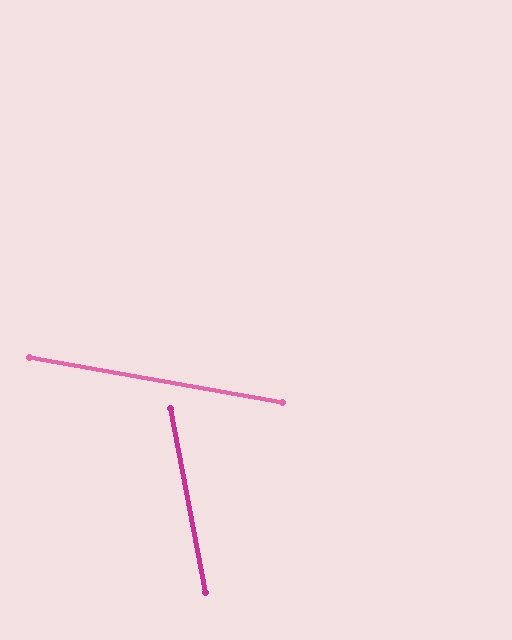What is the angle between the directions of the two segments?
Approximately 69 degrees.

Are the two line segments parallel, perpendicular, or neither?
Neither parallel nor perpendicular — they differ by about 69°.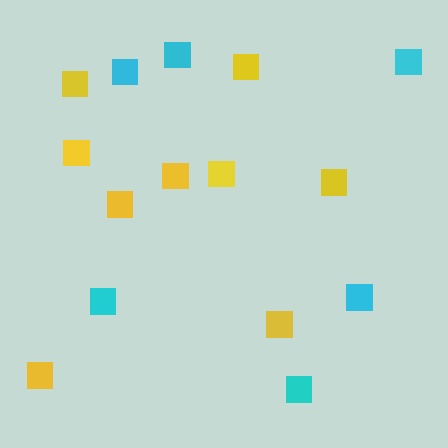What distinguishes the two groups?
There are 2 groups: one group of yellow squares (9) and one group of cyan squares (6).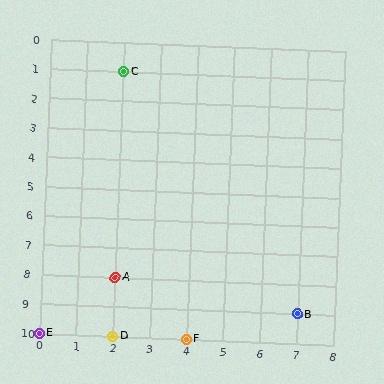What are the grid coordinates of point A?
Point A is at grid coordinates (2, 8).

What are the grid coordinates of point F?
Point F is at grid coordinates (4, 10).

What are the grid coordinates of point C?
Point C is at grid coordinates (2, 1).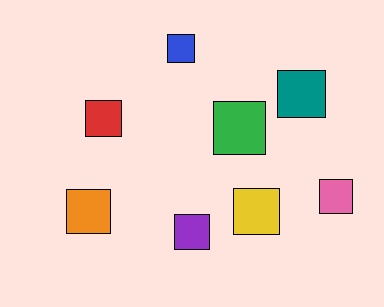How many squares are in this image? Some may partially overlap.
There are 8 squares.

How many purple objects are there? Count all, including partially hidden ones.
There is 1 purple object.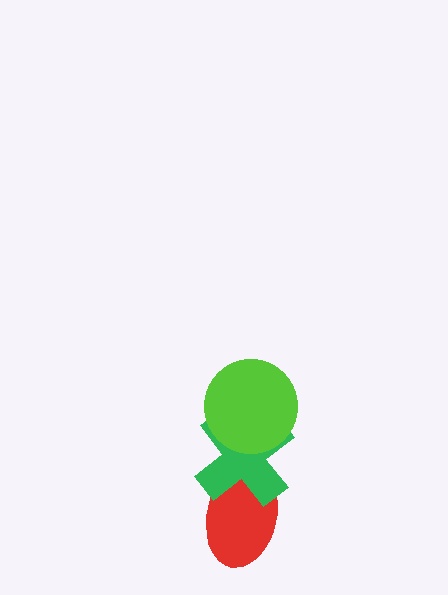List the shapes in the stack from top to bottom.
From top to bottom: the lime circle, the green cross, the red ellipse.